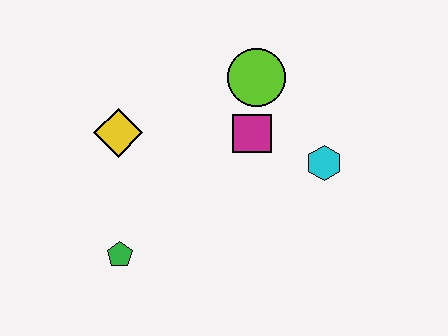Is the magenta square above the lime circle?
No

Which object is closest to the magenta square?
The lime circle is closest to the magenta square.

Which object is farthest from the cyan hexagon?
The green pentagon is farthest from the cyan hexagon.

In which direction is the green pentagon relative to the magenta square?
The green pentagon is to the left of the magenta square.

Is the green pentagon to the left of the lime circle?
Yes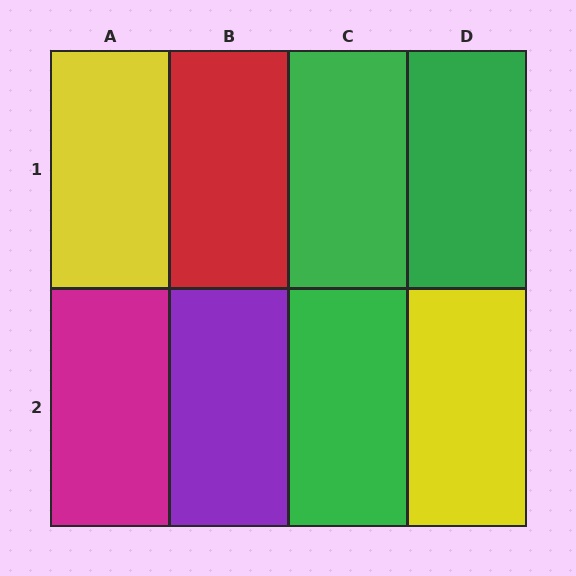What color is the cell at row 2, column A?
Magenta.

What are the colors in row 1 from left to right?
Yellow, red, green, green.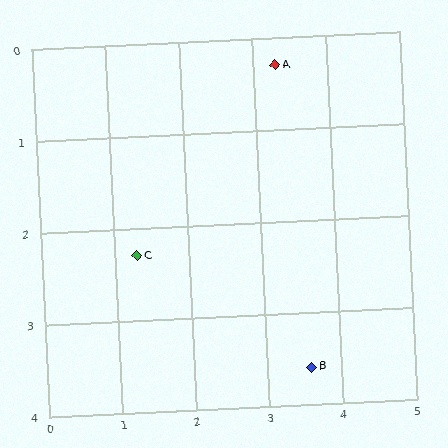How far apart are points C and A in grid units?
Points C and A are about 2.8 grid units apart.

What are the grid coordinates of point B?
Point B is at approximately (3.6, 3.6).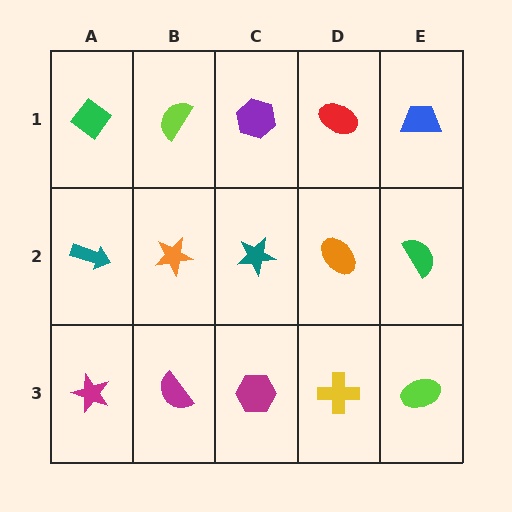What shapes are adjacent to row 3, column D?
An orange ellipse (row 2, column D), a magenta hexagon (row 3, column C), a lime ellipse (row 3, column E).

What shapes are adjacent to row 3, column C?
A teal star (row 2, column C), a magenta semicircle (row 3, column B), a yellow cross (row 3, column D).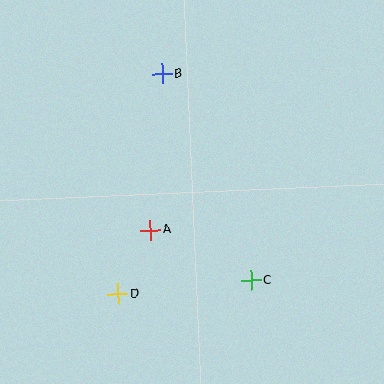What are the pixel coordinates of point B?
Point B is at (162, 74).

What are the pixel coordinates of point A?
Point A is at (151, 230).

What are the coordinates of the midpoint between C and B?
The midpoint between C and B is at (207, 177).